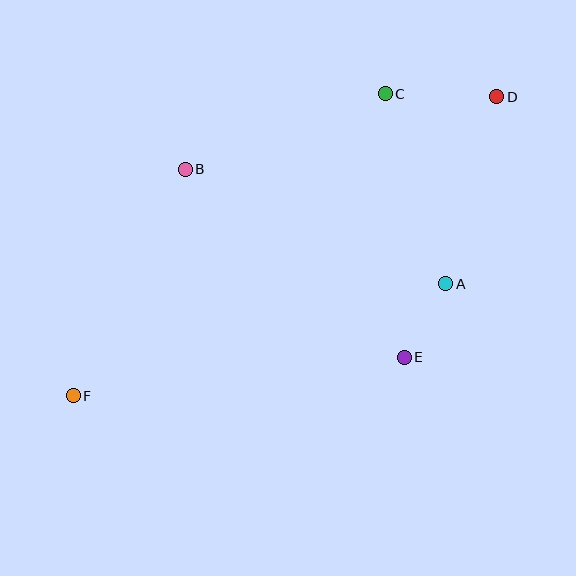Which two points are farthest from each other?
Points D and F are farthest from each other.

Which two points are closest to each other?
Points A and E are closest to each other.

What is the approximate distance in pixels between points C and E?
The distance between C and E is approximately 264 pixels.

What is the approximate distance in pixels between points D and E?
The distance between D and E is approximately 276 pixels.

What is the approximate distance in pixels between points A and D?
The distance between A and D is approximately 194 pixels.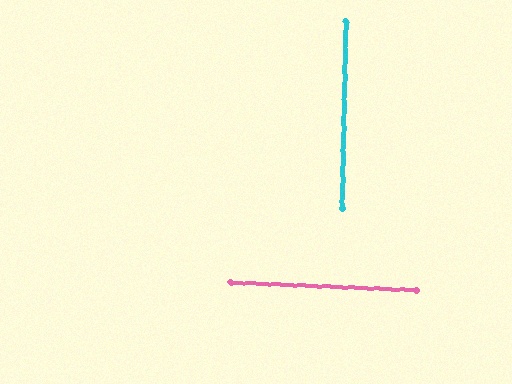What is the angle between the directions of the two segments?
Approximately 89 degrees.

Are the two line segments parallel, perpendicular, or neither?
Perpendicular — they meet at approximately 89°.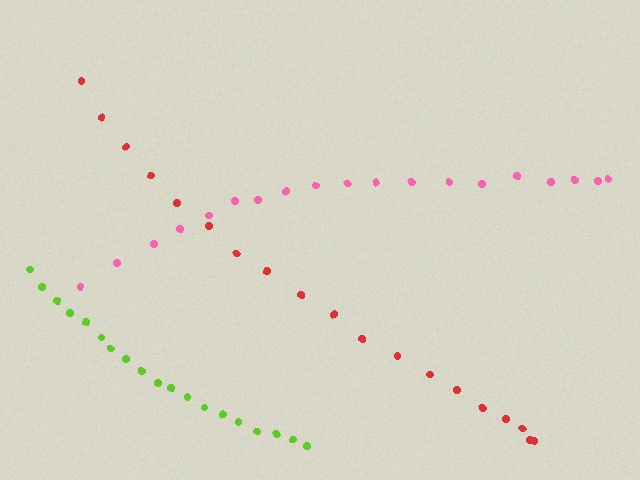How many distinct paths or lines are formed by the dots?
There are 3 distinct paths.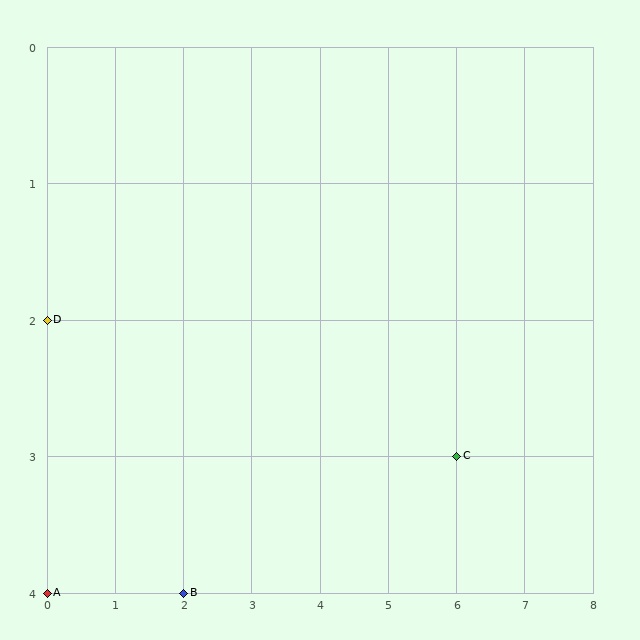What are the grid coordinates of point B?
Point B is at grid coordinates (2, 4).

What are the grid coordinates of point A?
Point A is at grid coordinates (0, 4).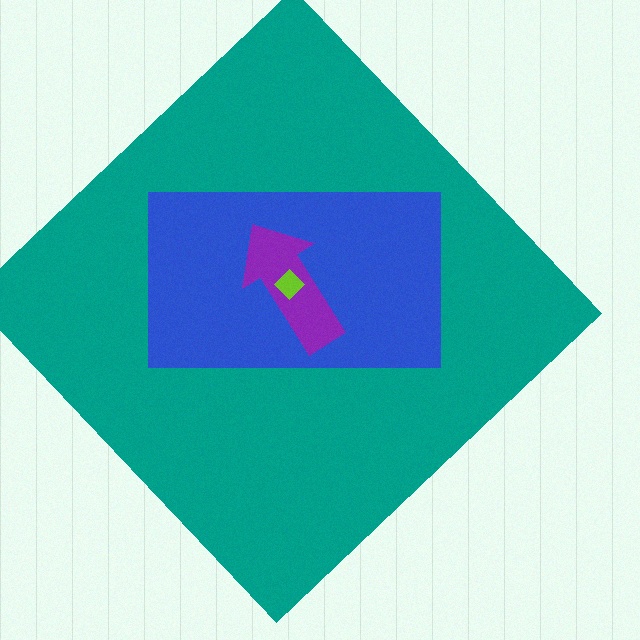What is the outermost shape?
The teal diamond.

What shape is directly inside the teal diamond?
The blue rectangle.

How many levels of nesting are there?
4.